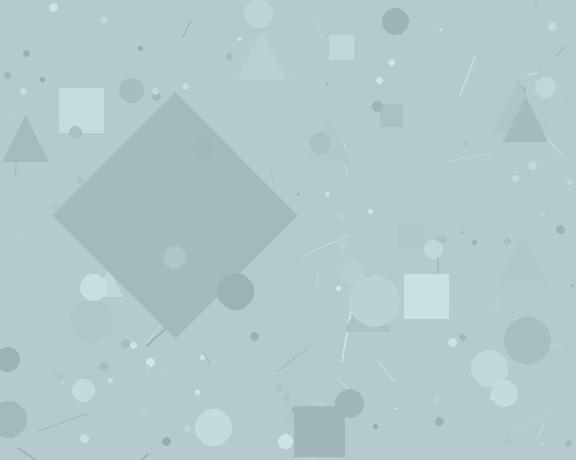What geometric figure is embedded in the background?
A diamond is embedded in the background.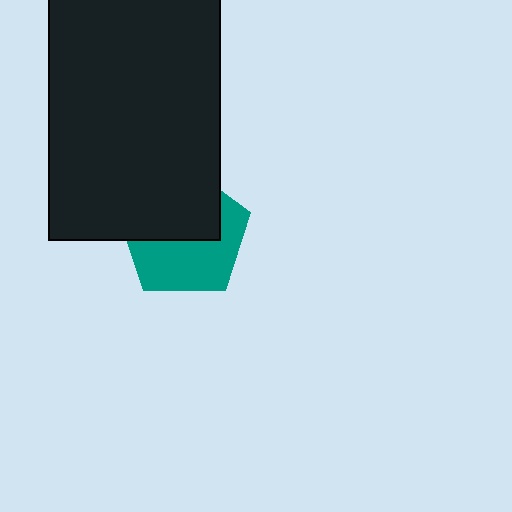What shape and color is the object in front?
The object in front is a black rectangle.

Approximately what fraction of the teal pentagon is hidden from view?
Roughly 50% of the teal pentagon is hidden behind the black rectangle.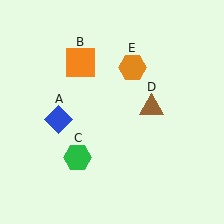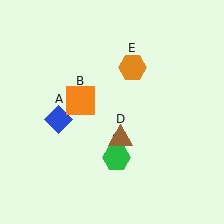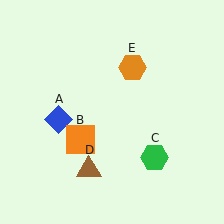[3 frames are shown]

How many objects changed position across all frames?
3 objects changed position: orange square (object B), green hexagon (object C), brown triangle (object D).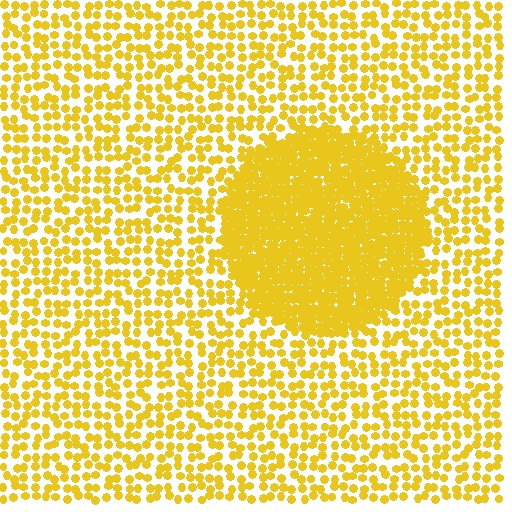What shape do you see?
I see a circle.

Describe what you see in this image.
The image contains small yellow elements arranged at two different densities. A circle-shaped region is visible where the elements are more densely packed than the surrounding area.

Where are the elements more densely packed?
The elements are more densely packed inside the circle boundary.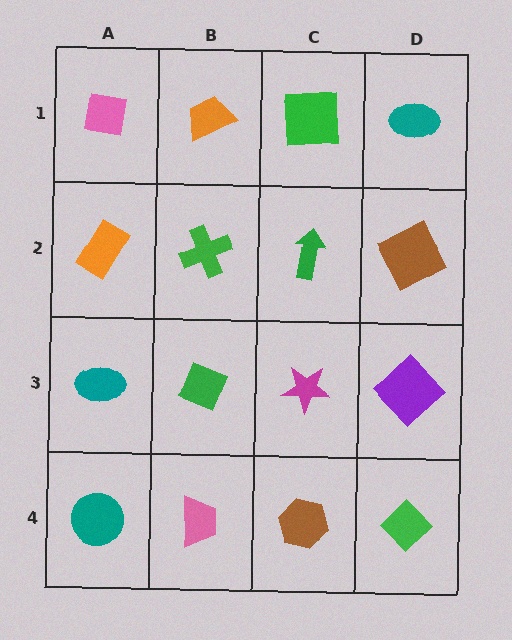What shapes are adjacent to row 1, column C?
A green arrow (row 2, column C), an orange trapezoid (row 1, column B), a teal ellipse (row 1, column D).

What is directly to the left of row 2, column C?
A green cross.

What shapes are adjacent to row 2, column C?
A green square (row 1, column C), a magenta star (row 3, column C), a green cross (row 2, column B), a brown square (row 2, column D).